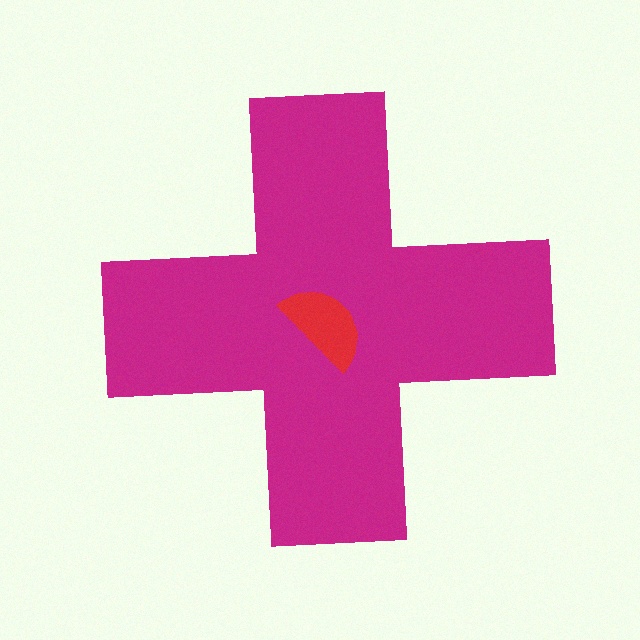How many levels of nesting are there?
2.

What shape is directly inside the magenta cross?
The red semicircle.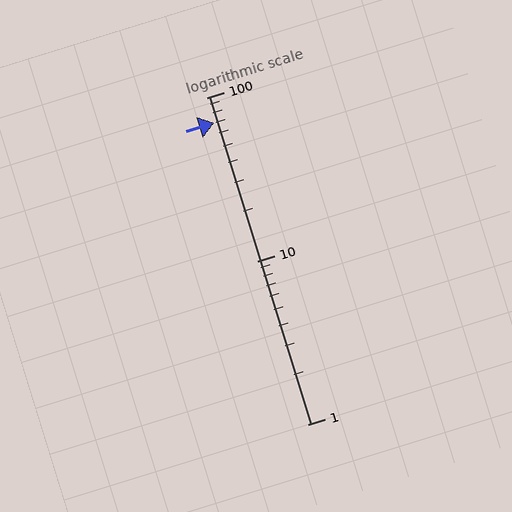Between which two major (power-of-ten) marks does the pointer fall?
The pointer is between 10 and 100.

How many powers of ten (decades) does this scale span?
The scale spans 2 decades, from 1 to 100.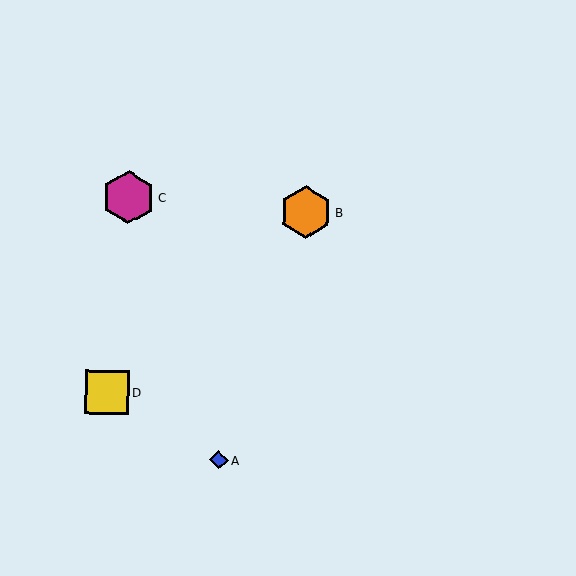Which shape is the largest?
The magenta hexagon (labeled C) is the largest.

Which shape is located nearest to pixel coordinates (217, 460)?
The blue diamond (labeled A) at (219, 460) is nearest to that location.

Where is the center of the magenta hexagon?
The center of the magenta hexagon is at (129, 197).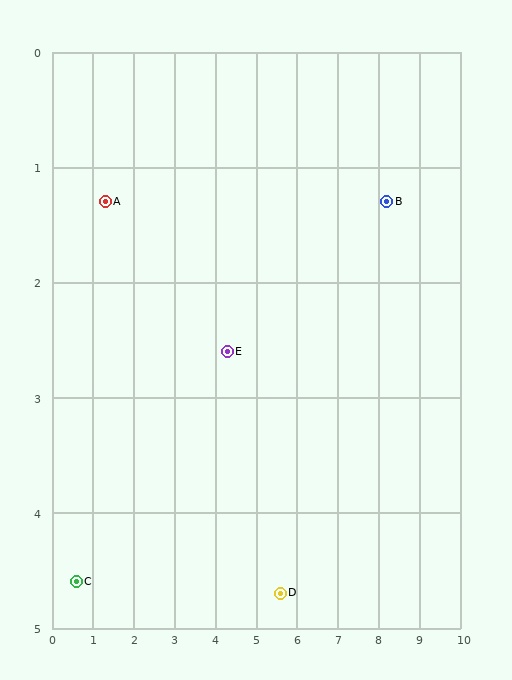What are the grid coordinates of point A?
Point A is at approximately (1.3, 1.3).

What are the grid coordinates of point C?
Point C is at approximately (0.6, 4.6).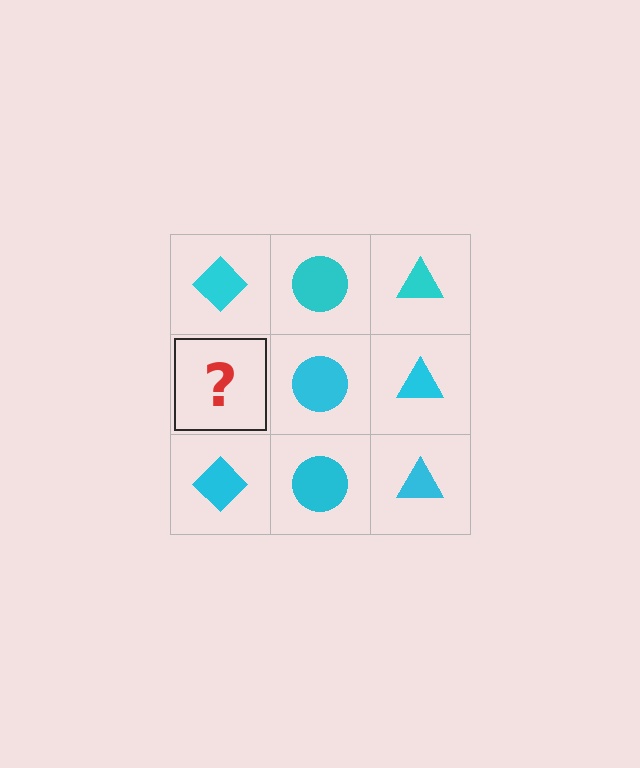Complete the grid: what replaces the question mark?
The question mark should be replaced with a cyan diamond.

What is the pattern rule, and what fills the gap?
The rule is that each column has a consistent shape. The gap should be filled with a cyan diamond.